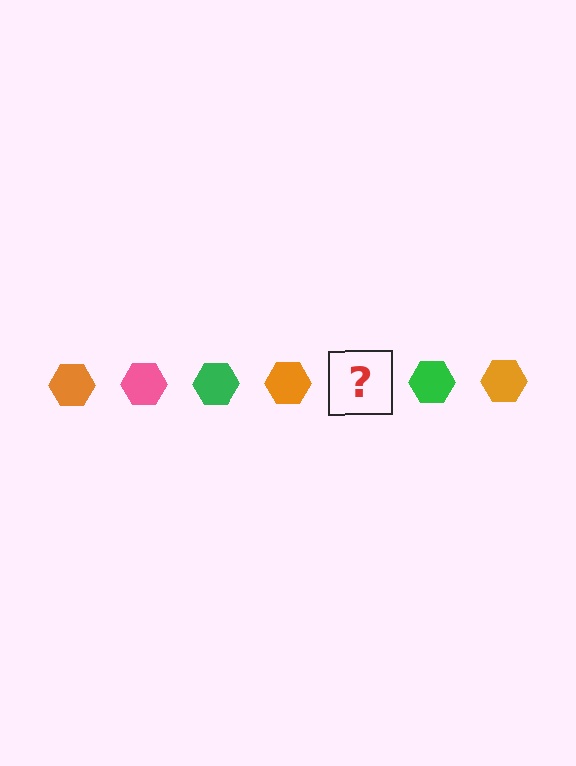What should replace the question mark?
The question mark should be replaced with a pink hexagon.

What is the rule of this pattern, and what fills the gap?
The rule is that the pattern cycles through orange, pink, green hexagons. The gap should be filled with a pink hexagon.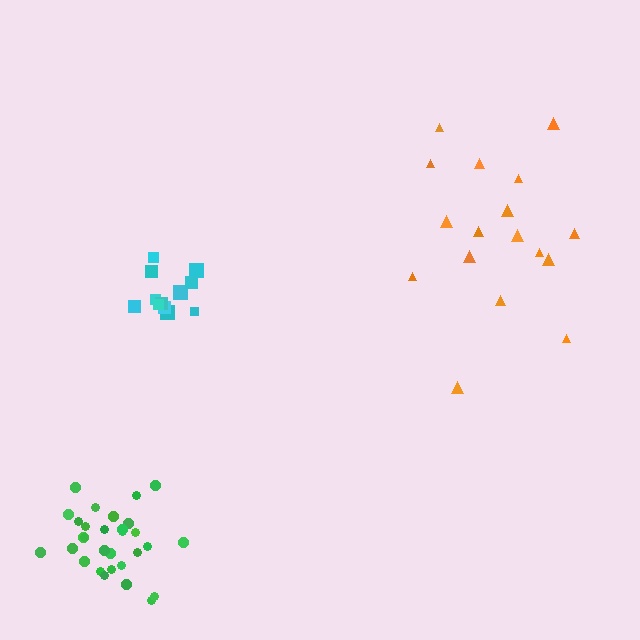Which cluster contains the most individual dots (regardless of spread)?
Green (30).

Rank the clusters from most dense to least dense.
green, cyan, orange.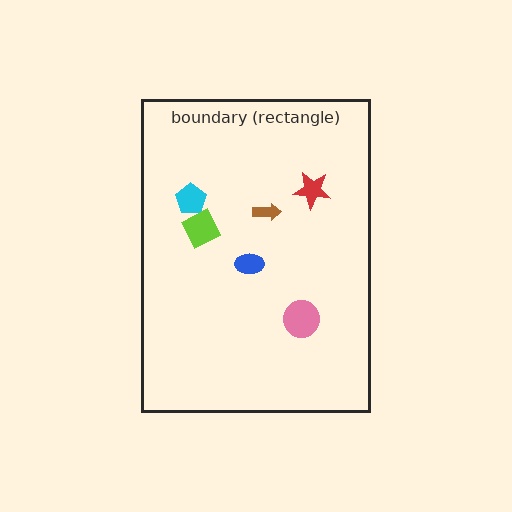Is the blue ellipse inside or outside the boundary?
Inside.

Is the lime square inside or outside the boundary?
Inside.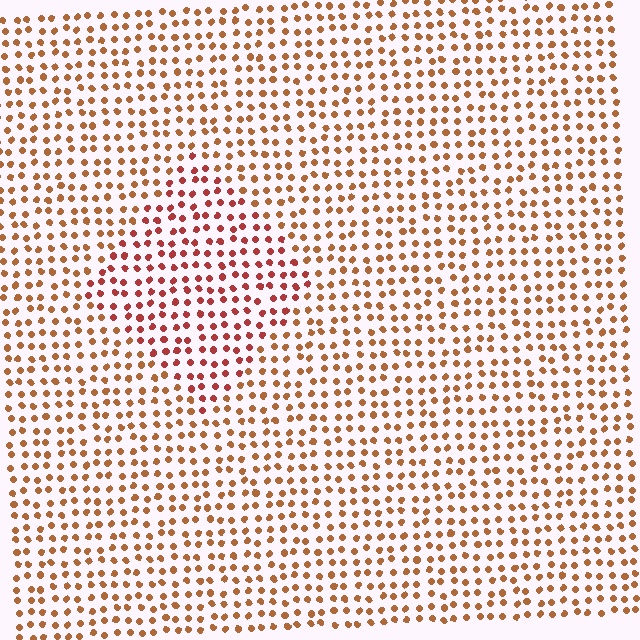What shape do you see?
I see a diamond.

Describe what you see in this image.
The image is filled with small brown elements in a uniform arrangement. A diamond-shaped region is visible where the elements are tinted to a slightly different hue, forming a subtle color boundary.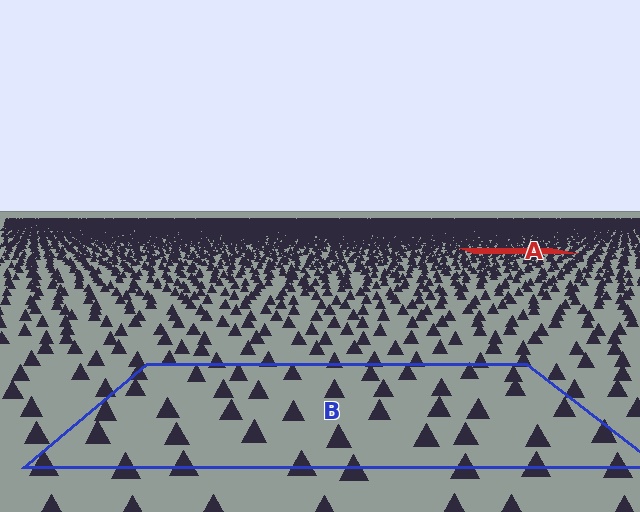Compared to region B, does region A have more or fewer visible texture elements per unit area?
Region A has more texture elements per unit area — they are packed more densely because it is farther away.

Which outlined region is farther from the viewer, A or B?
Region A is farther from the viewer — the texture elements inside it appear smaller and more densely packed.